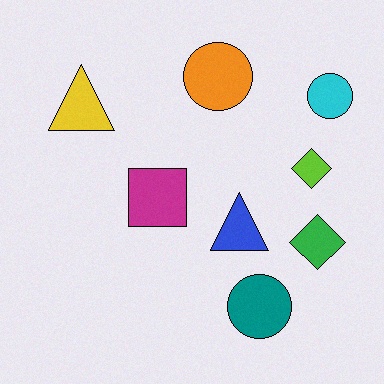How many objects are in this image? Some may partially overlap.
There are 8 objects.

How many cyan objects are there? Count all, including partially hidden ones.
There is 1 cyan object.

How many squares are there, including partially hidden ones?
There is 1 square.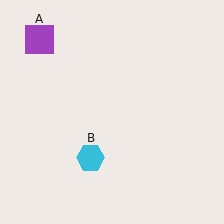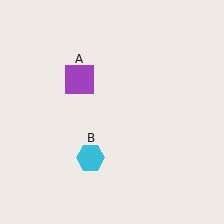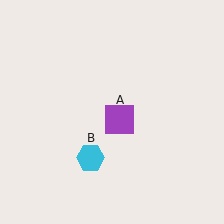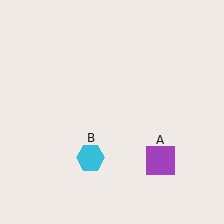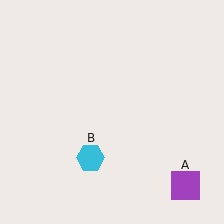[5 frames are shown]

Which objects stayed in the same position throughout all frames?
Cyan hexagon (object B) remained stationary.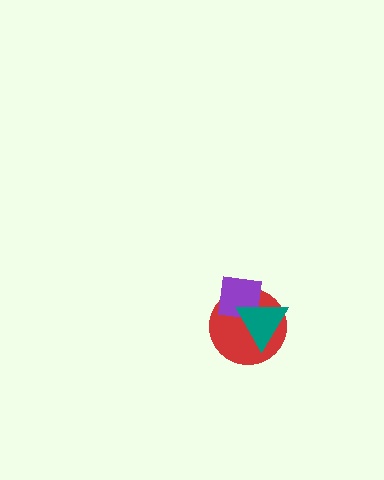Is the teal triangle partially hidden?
No, no other shape covers it.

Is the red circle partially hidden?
Yes, it is partially covered by another shape.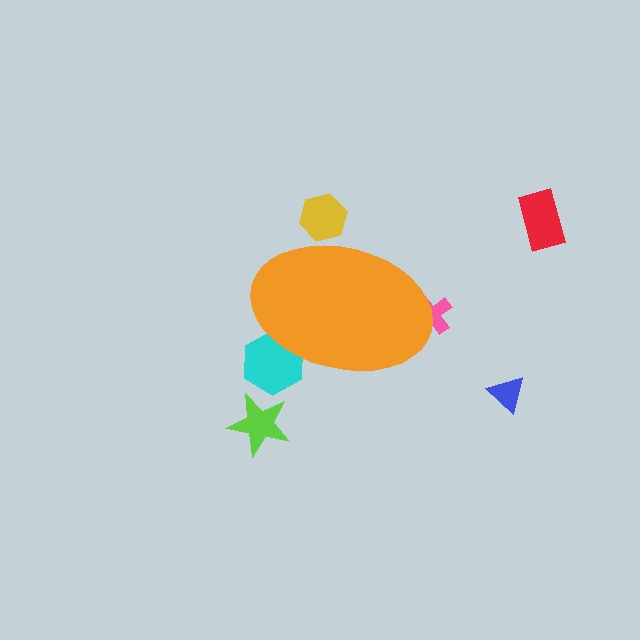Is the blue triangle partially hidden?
No, the blue triangle is fully visible.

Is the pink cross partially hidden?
Yes, the pink cross is partially hidden behind the orange ellipse.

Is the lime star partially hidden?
No, the lime star is fully visible.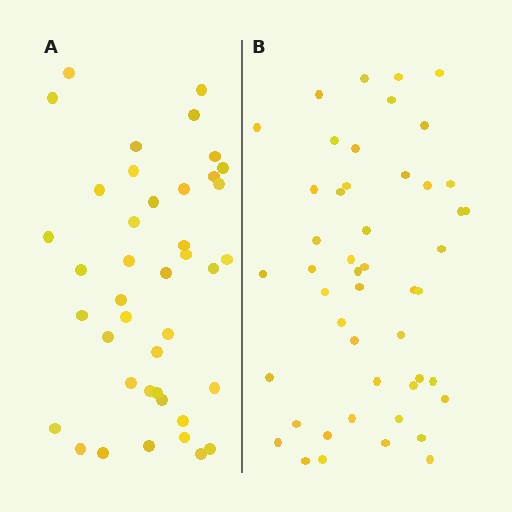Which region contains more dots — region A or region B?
Region B (the right region) has more dots.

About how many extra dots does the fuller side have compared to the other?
Region B has roughly 8 or so more dots than region A.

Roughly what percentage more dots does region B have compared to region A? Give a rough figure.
About 15% more.